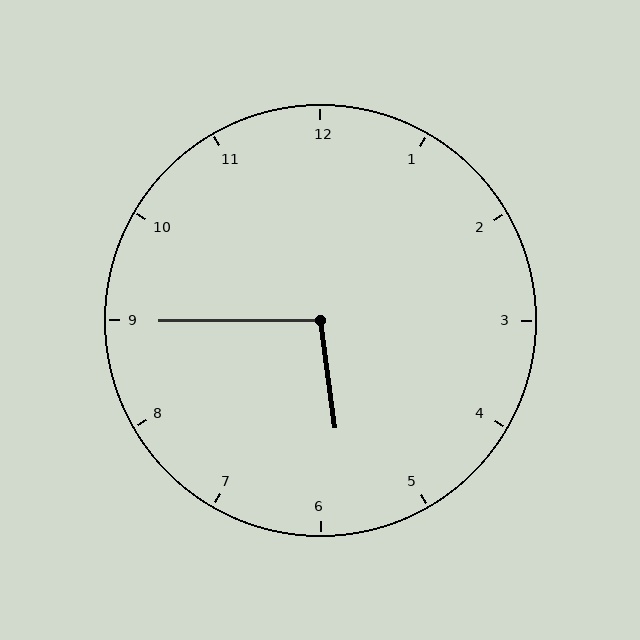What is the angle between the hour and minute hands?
Approximately 98 degrees.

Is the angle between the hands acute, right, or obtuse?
It is obtuse.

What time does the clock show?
5:45.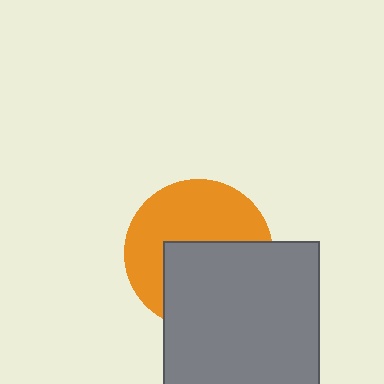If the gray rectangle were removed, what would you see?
You would see the complete orange circle.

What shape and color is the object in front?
The object in front is a gray rectangle.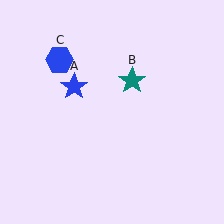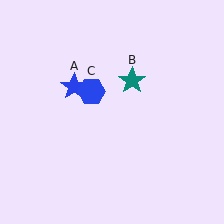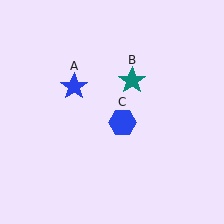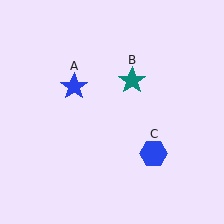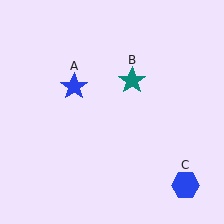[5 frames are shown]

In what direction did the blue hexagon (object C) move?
The blue hexagon (object C) moved down and to the right.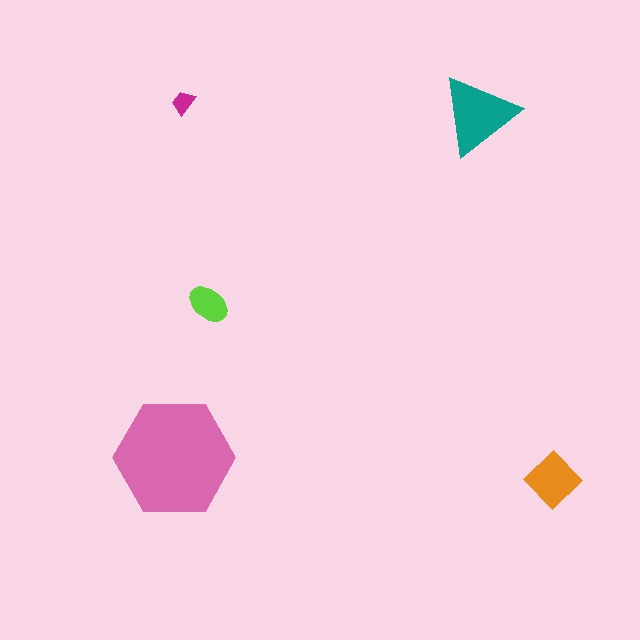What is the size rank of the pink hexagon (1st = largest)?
1st.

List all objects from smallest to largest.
The magenta trapezoid, the lime ellipse, the orange diamond, the teal triangle, the pink hexagon.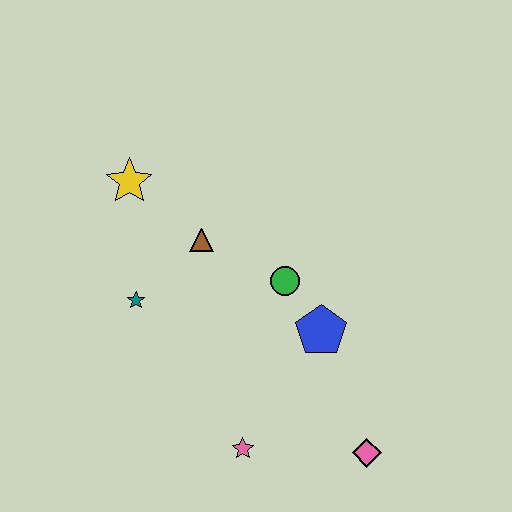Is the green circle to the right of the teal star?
Yes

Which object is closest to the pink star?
The pink diamond is closest to the pink star.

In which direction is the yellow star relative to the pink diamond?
The yellow star is above the pink diamond.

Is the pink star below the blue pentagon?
Yes